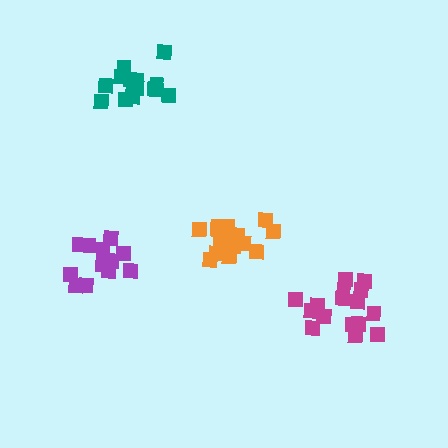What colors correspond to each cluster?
The clusters are colored: orange, teal, magenta, purple.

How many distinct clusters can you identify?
There are 4 distinct clusters.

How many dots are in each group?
Group 1: 16 dots, Group 2: 16 dots, Group 3: 16 dots, Group 4: 15 dots (63 total).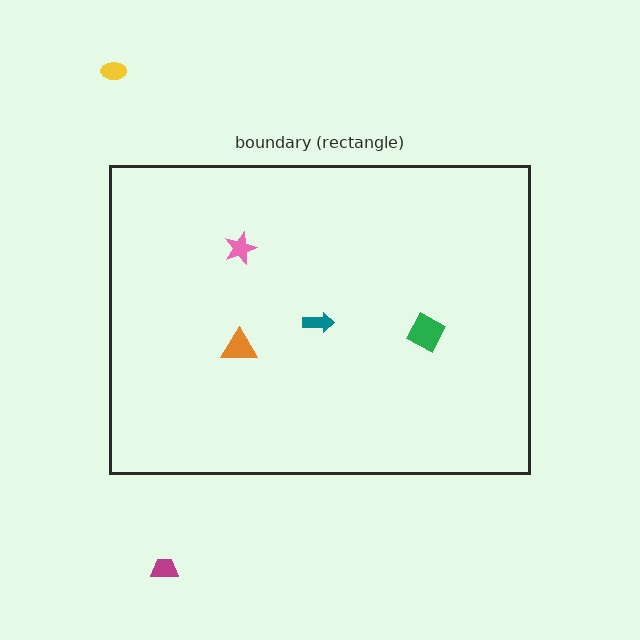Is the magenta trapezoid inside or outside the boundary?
Outside.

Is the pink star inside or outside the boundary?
Inside.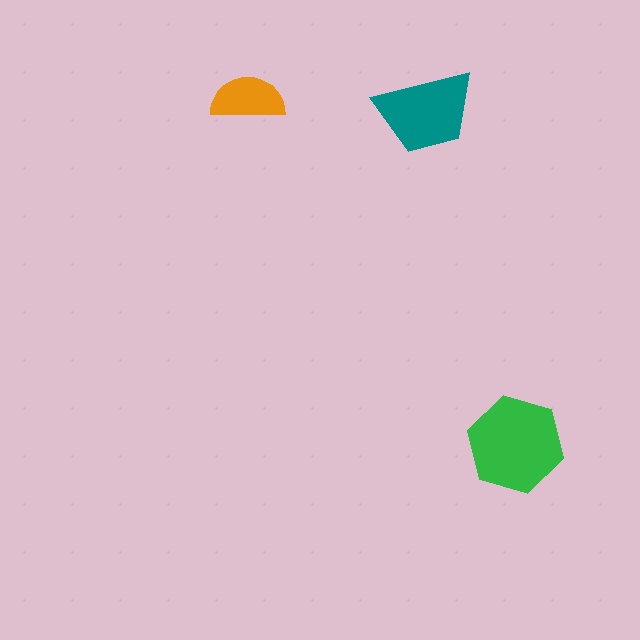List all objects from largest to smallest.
The green hexagon, the teal trapezoid, the orange semicircle.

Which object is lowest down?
The green hexagon is bottommost.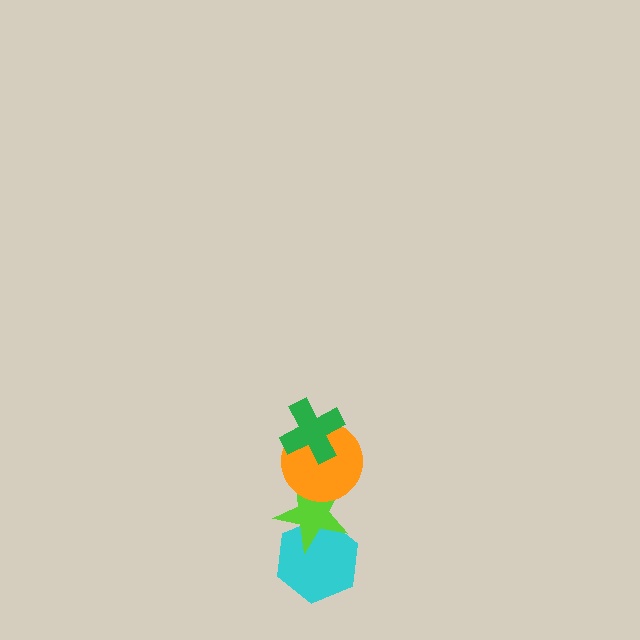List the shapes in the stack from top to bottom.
From top to bottom: the green cross, the orange circle, the lime star, the cyan hexagon.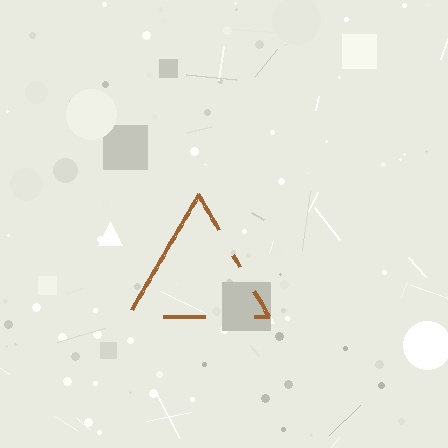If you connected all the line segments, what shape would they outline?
They would outline a triangle.